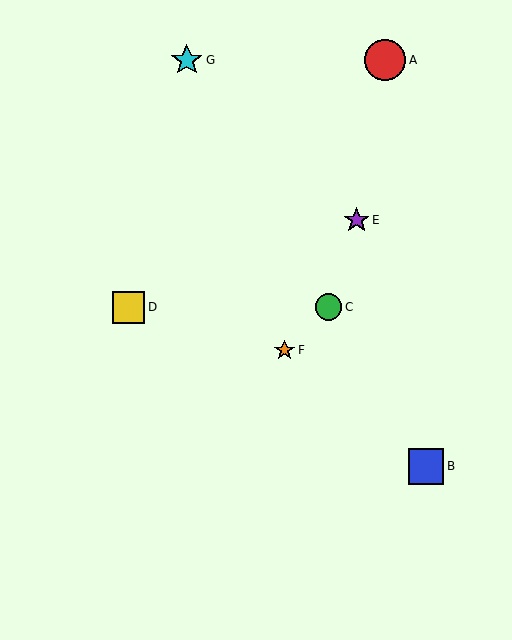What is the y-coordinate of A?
Object A is at y≈60.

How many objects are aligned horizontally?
2 objects (C, D) are aligned horizontally.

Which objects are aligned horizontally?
Objects C, D are aligned horizontally.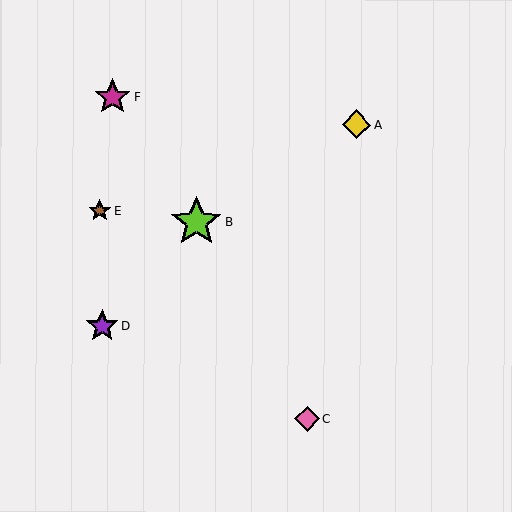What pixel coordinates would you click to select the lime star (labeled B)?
Click at (196, 222) to select the lime star B.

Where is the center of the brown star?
The center of the brown star is at (100, 211).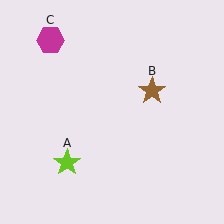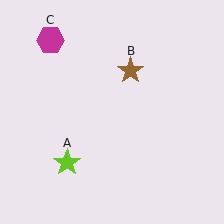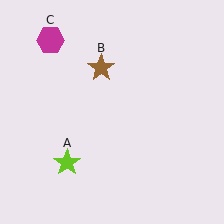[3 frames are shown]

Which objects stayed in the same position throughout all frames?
Lime star (object A) and magenta hexagon (object C) remained stationary.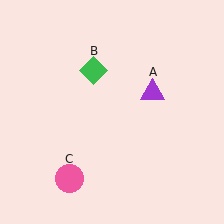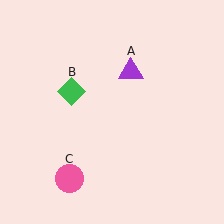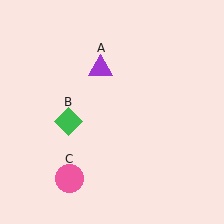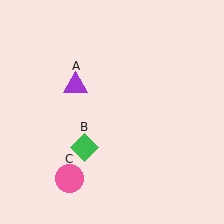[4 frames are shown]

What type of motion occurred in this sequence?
The purple triangle (object A), green diamond (object B) rotated counterclockwise around the center of the scene.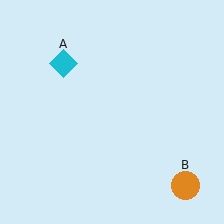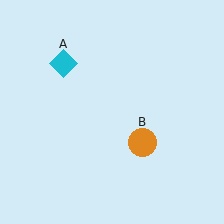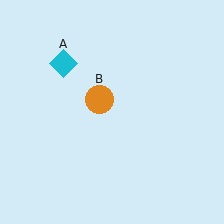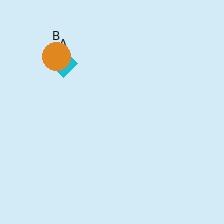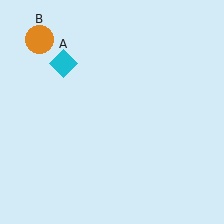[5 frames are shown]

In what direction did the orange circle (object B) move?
The orange circle (object B) moved up and to the left.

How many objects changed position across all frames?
1 object changed position: orange circle (object B).